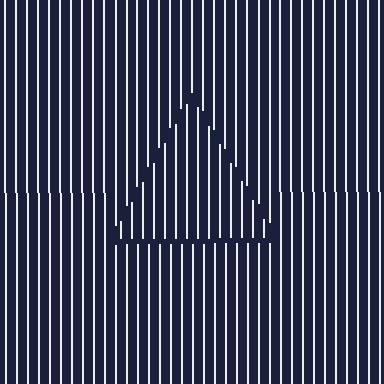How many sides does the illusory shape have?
3 sides — the line-ends trace a triangle.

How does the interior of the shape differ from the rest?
The interior of the shape contains the same grating, shifted by half a period — the contour is defined by the phase discontinuity where line-ends from the inner and outer gratings abut.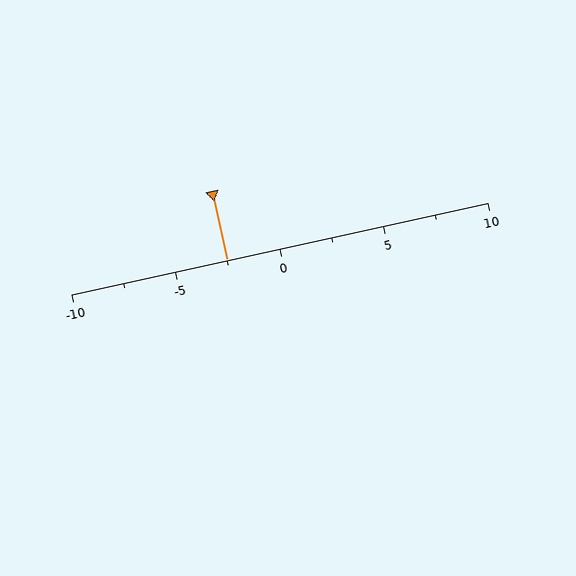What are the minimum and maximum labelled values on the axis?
The axis runs from -10 to 10.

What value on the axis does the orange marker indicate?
The marker indicates approximately -2.5.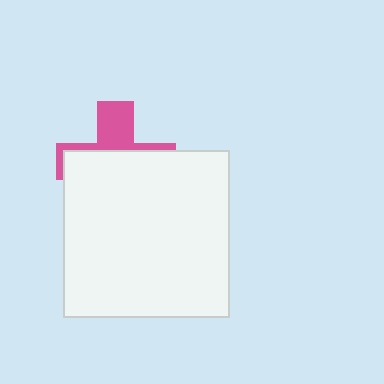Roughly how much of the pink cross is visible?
A small part of it is visible (roughly 34%).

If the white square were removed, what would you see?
You would see the complete pink cross.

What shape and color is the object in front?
The object in front is a white square.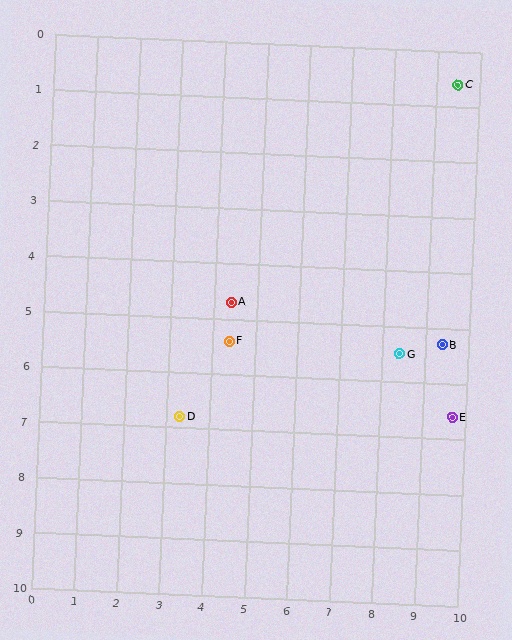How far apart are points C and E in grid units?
Points C and E are about 6.0 grid units apart.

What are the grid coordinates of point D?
Point D is at approximately (3.3, 6.8).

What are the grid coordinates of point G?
Point G is at approximately (8.4, 5.5).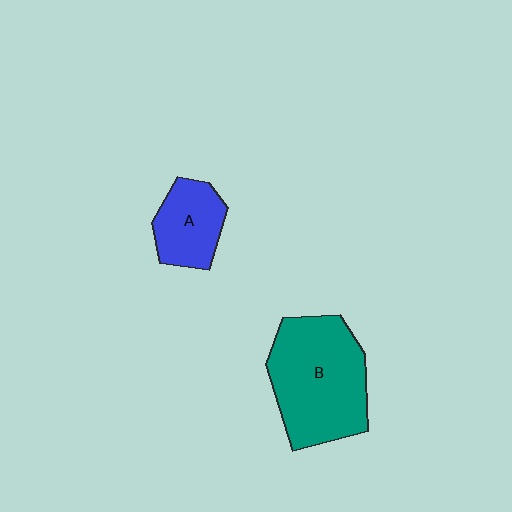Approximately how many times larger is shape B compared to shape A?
Approximately 2.1 times.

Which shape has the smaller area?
Shape A (blue).